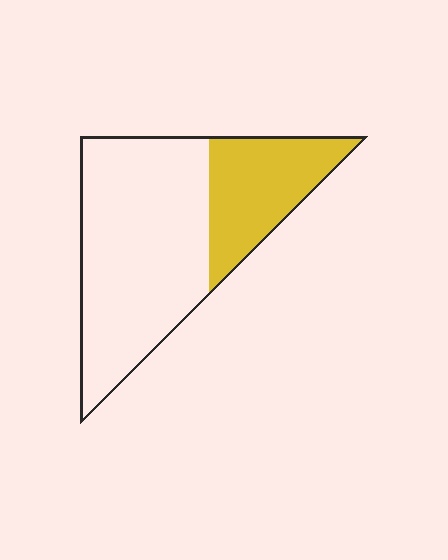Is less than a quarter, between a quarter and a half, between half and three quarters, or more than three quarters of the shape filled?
Between a quarter and a half.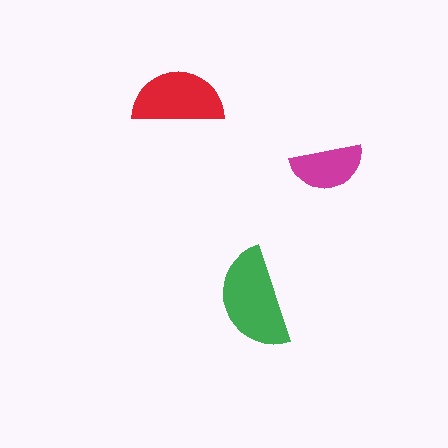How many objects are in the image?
There are 3 objects in the image.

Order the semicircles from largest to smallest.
the green one, the red one, the magenta one.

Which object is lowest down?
The green semicircle is bottommost.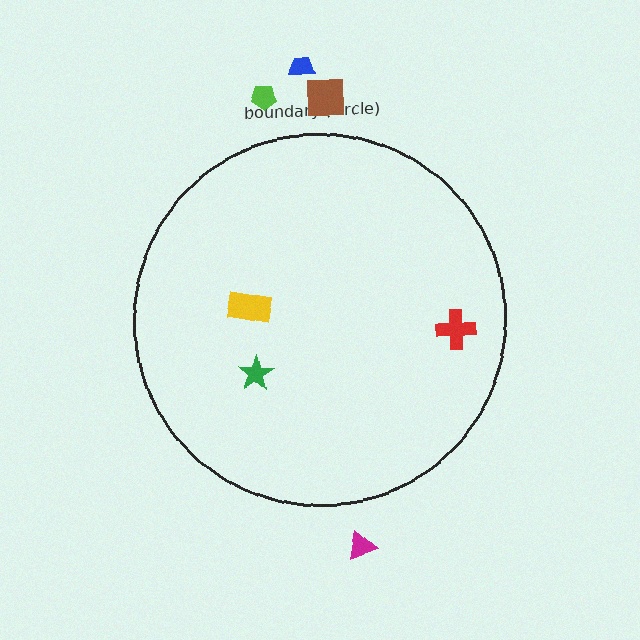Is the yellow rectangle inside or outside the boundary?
Inside.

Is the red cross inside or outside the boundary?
Inside.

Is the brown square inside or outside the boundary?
Outside.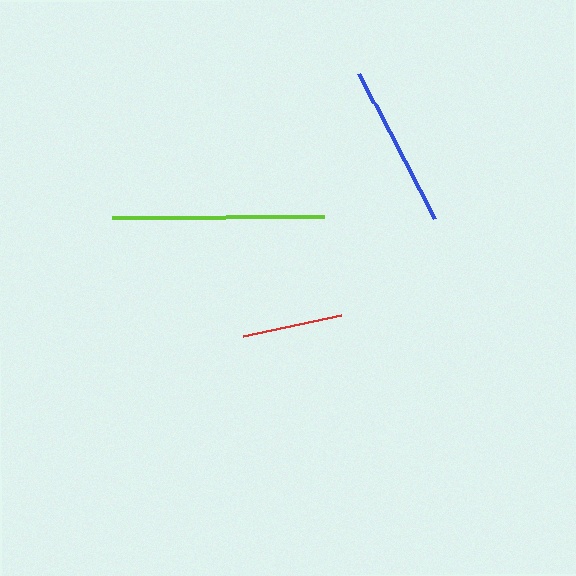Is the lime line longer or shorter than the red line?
The lime line is longer than the red line.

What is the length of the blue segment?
The blue segment is approximately 163 pixels long.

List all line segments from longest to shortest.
From longest to shortest: lime, blue, red.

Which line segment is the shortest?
The red line is the shortest at approximately 101 pixels.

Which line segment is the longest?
The lime line is the longest at approximately 212 pixels.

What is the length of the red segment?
The red segment is approximately 101 pixels long.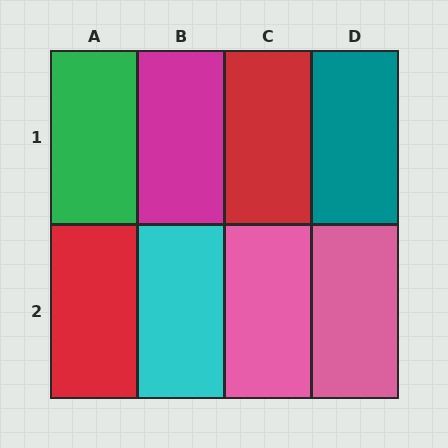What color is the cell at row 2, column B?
Cyan.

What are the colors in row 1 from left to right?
Green, magenta, red, teal.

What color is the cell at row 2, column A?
Red.